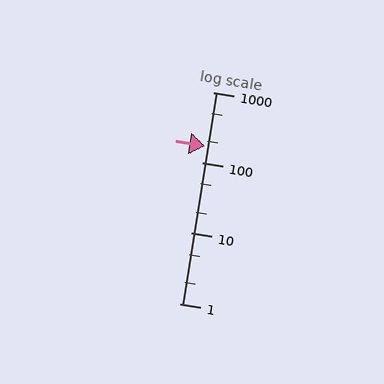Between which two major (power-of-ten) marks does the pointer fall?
The pointer is between 100 and 1000.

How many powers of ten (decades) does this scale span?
The scale spans 3 decades, from 1 to 1000.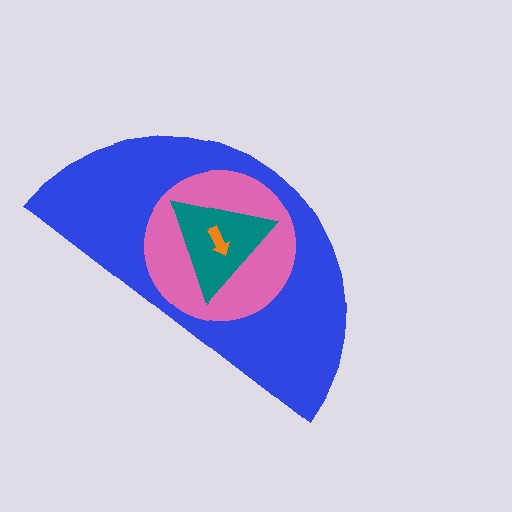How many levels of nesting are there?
4.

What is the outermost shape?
The blue semicircle.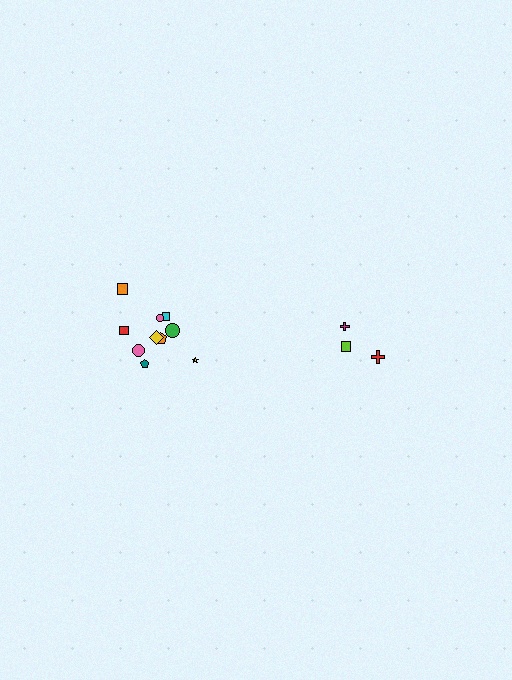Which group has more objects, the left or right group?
The left group.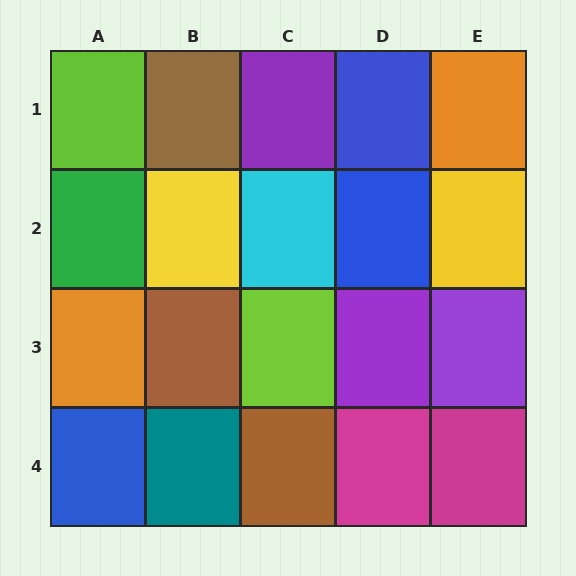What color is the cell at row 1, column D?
Blue.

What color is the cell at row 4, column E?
Magenta.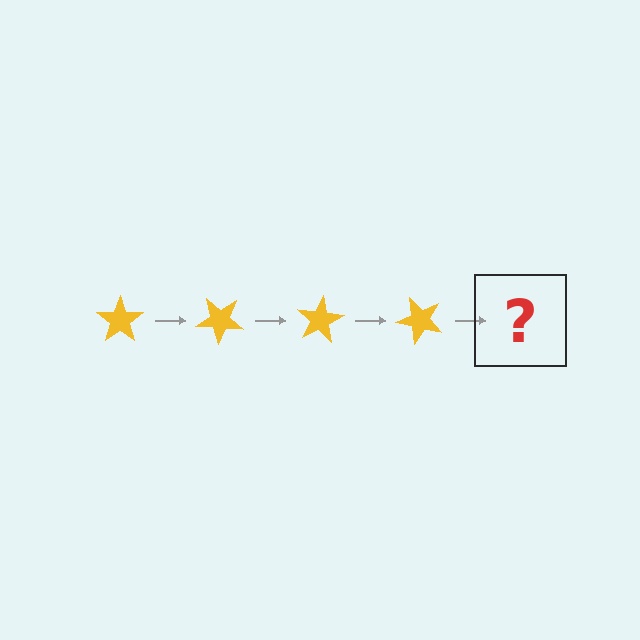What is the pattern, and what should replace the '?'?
The pattern is that the star rotates 40 degrees each step. The '?' should be a yellow star rotated 160 degrees.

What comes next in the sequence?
The next element should be a yellow star rotated 160 degrees.